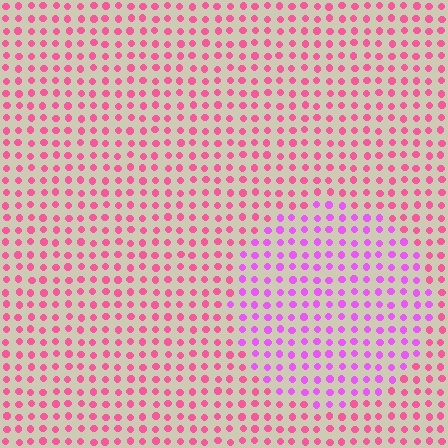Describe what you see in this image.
The image is filled with small pink elements in a uniform arrangement. A circle-shaped region is visible where the elements are tinted to a slightly different hue, forming a subtle color boundary.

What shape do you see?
I see a circle.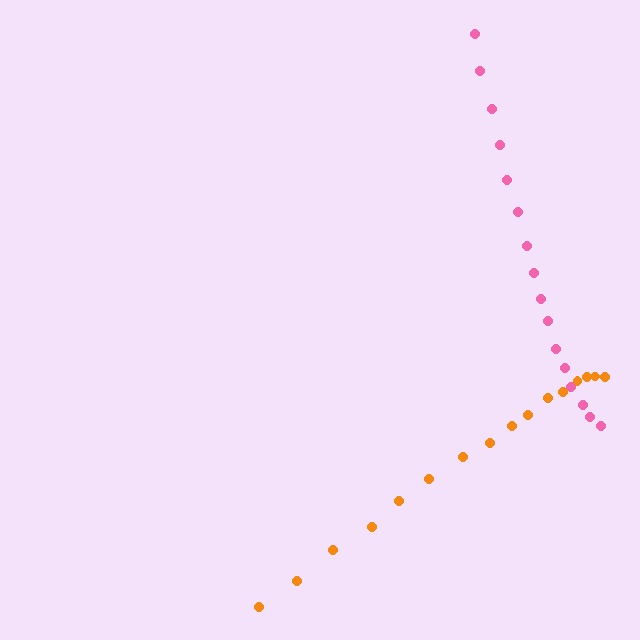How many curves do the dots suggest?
There are 2 distinct paths.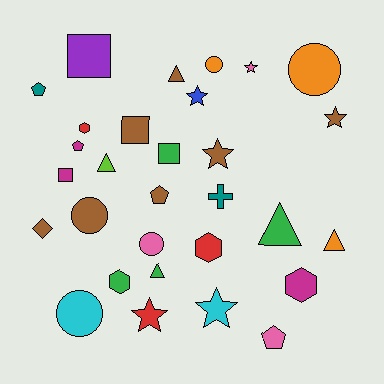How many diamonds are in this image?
There is 1 diamond.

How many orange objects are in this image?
There are 3 orange objects.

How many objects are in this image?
There are 30 objects.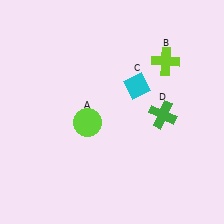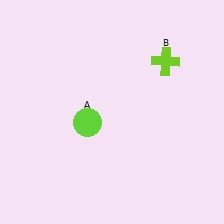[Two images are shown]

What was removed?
The cyan diamond (C), the green cross (D) were removed in Image 2.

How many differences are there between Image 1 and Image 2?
There are 2 differences between the two images.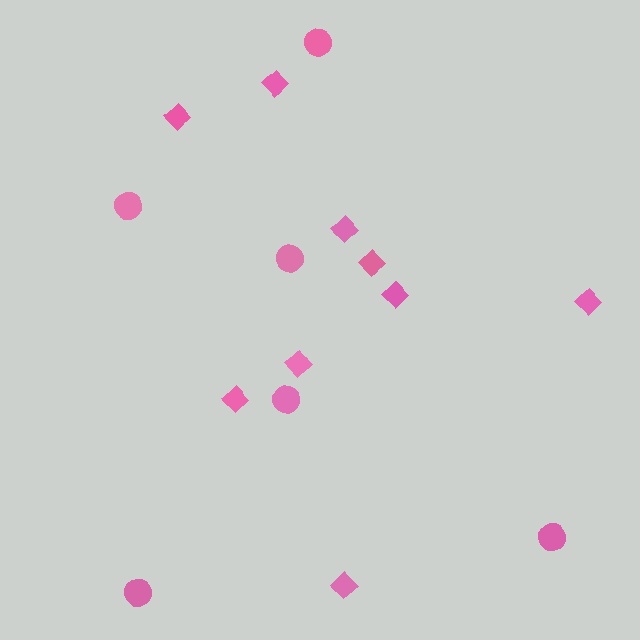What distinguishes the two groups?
There are 2 groups: one group of circles (6) and one group of diamonds (9).